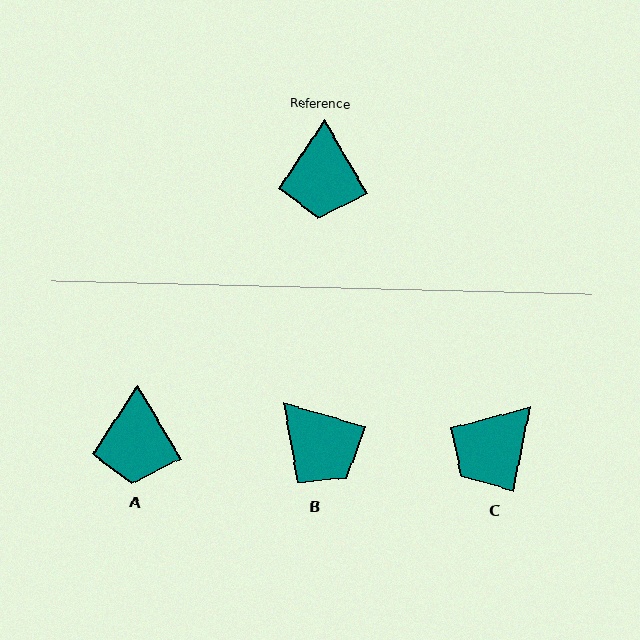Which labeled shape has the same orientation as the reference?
A.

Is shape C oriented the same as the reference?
No, it is off by about 41 degrees.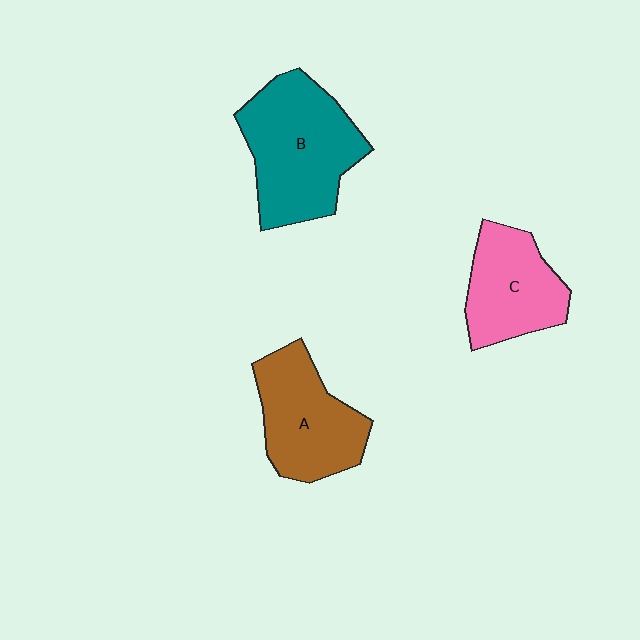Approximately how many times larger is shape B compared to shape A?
Approximately 1.3 times.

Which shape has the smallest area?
Shape C (pink).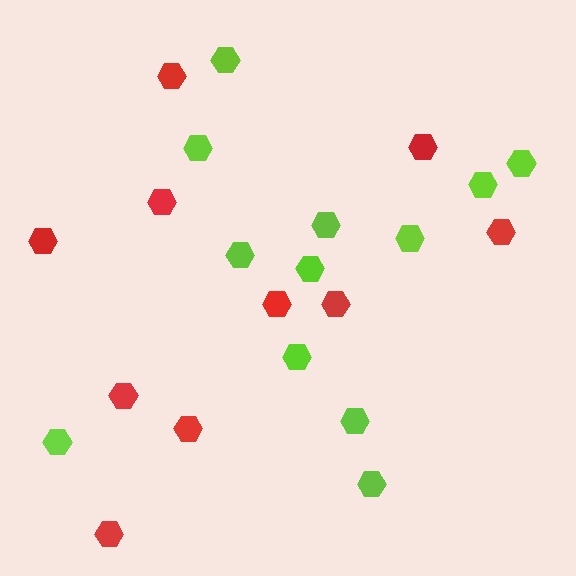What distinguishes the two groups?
There are 2 groups: one group of red hexagons (10) and one group of lime hexagons (12).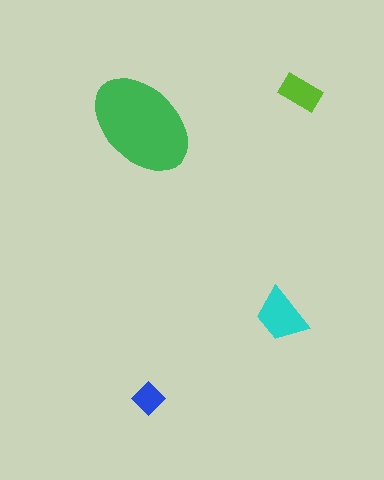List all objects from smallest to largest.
The blue diamond, the lime rectangle, the cyan trapezoid, the green ellipse.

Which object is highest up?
The lime rectangle is topmost.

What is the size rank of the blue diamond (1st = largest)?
4th.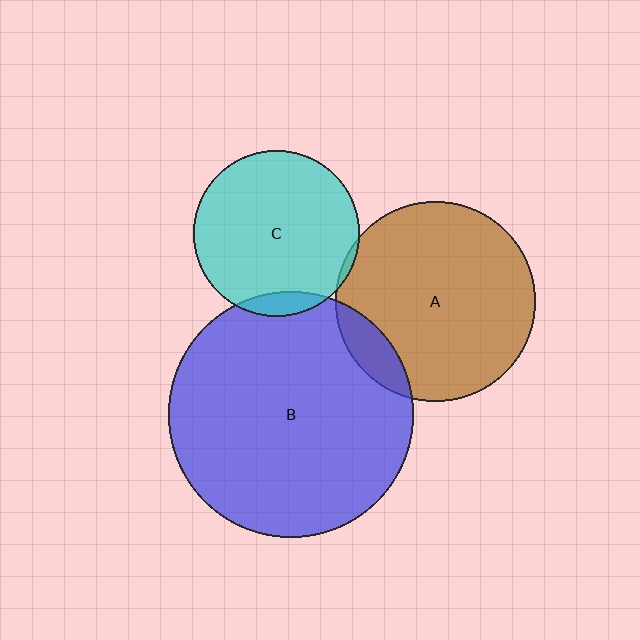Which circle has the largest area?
Circle B (blue).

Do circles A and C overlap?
Yes.